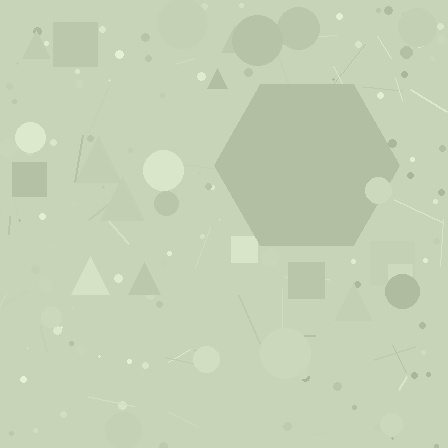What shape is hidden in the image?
A hexagon is hidden in the image.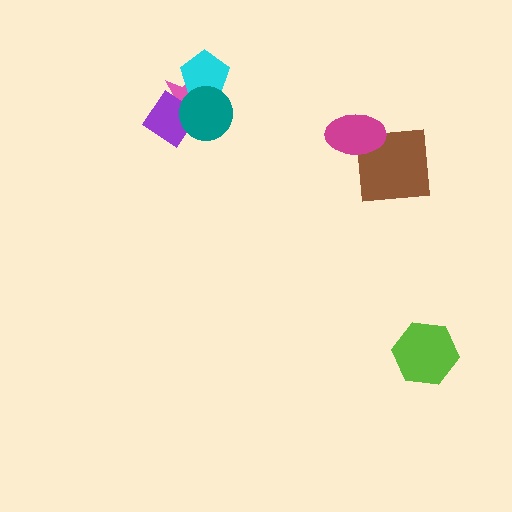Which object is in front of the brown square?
The magenta ellipse is in front of the brown square.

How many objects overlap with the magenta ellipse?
1 object overlaps with the magenta ellipse.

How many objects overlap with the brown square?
1 object overlaps with the brown square.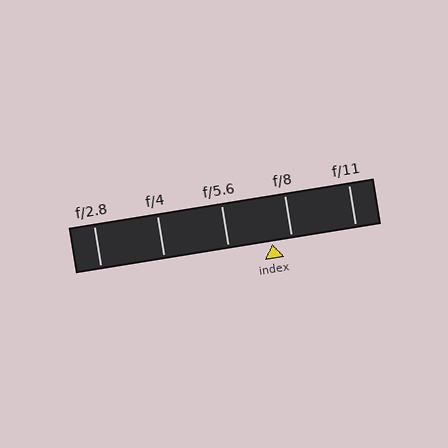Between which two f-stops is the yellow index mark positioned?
The index mark is between f/5.6 and f/8.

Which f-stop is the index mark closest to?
The index mark is closest to f/8.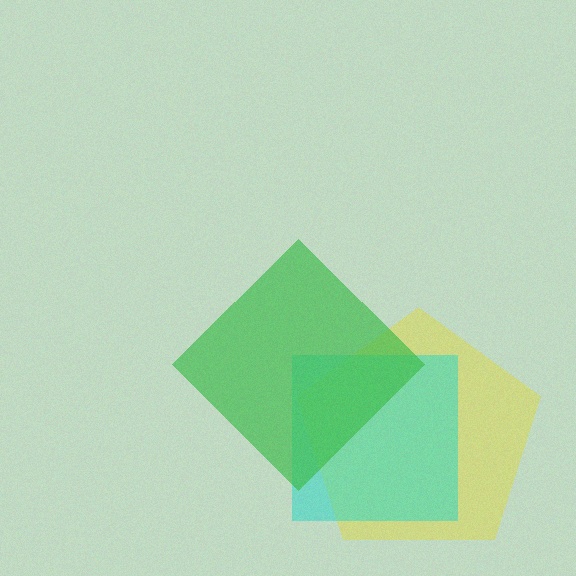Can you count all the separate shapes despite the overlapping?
Yes, there are 3 separate shapes.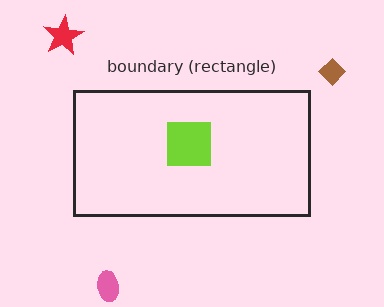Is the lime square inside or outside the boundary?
Inside.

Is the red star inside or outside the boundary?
Outside.